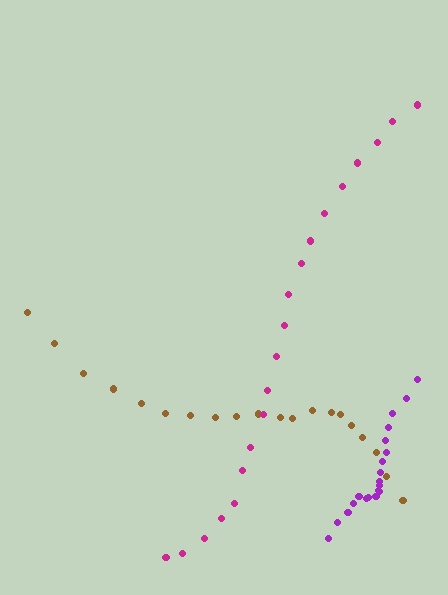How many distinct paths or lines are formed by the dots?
There are 3 distinct paths.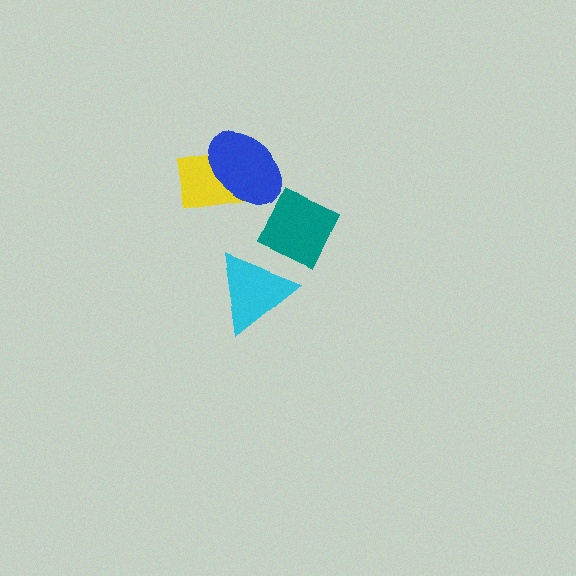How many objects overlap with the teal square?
0 objects overlap with the teal square.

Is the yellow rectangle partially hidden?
Yes, it is partially covered by another shape.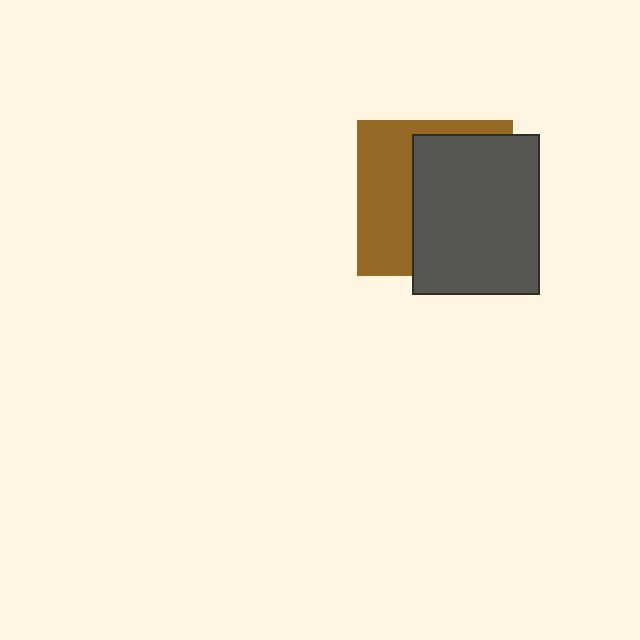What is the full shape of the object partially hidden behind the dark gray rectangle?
The partially hidden object is a brown square.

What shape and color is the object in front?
The object in front is a dark gray rectangle.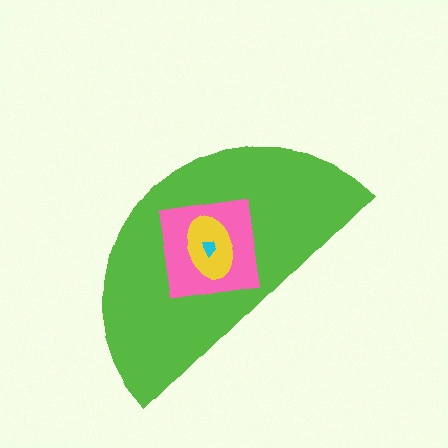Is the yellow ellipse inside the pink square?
Yes.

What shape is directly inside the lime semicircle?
The pink square.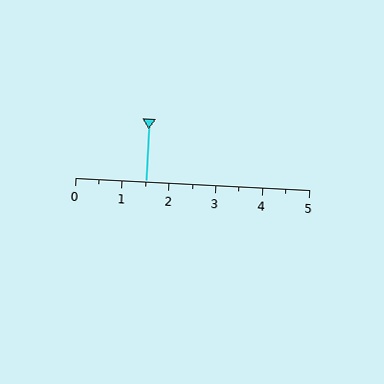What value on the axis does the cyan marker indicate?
The marker indicates approximately 1.5.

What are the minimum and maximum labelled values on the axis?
The axis runs from 0 to 5.